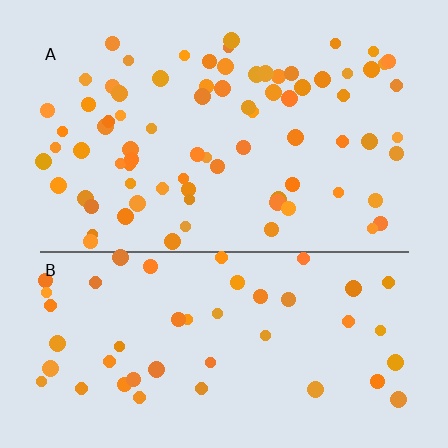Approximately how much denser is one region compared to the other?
Approximately 1.6× — region A over region B.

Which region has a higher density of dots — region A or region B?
A (the top).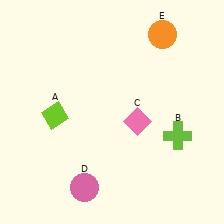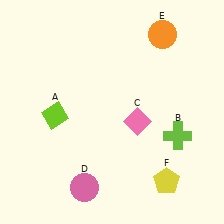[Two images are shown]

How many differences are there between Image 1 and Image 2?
There is 1 difference between the two images.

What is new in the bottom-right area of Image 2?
A yellow pentagon (F) was added in the bottom-right area of Image 2.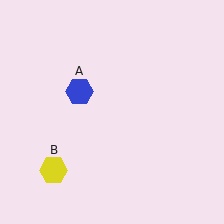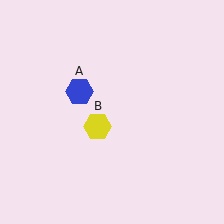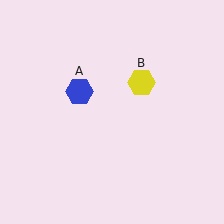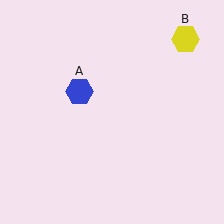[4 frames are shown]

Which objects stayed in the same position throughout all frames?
Blue hexagon (object A) remained stationary.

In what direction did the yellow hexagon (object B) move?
The yellow hexagon (object B) moved up and to the right.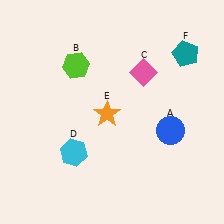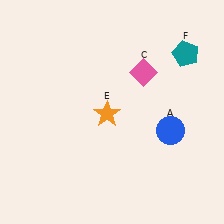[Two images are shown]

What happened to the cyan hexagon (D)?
The cyan hexagon (D) was removed in Image 2. It was in the bottom-left area of Image 1.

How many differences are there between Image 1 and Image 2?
There are 2 differences between the two images.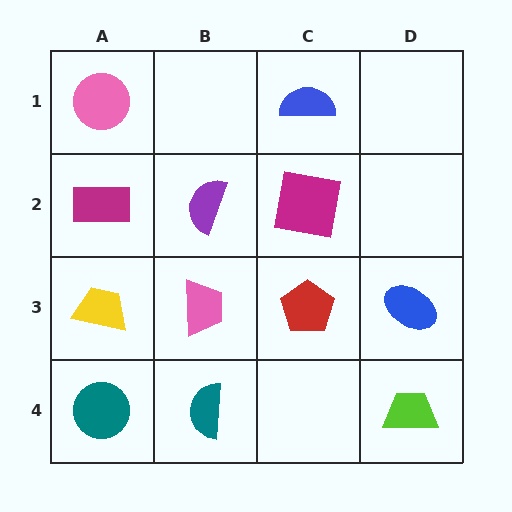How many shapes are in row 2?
3 shapes.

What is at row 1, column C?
A blue semicircle.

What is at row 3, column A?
A yellow trapezoid.